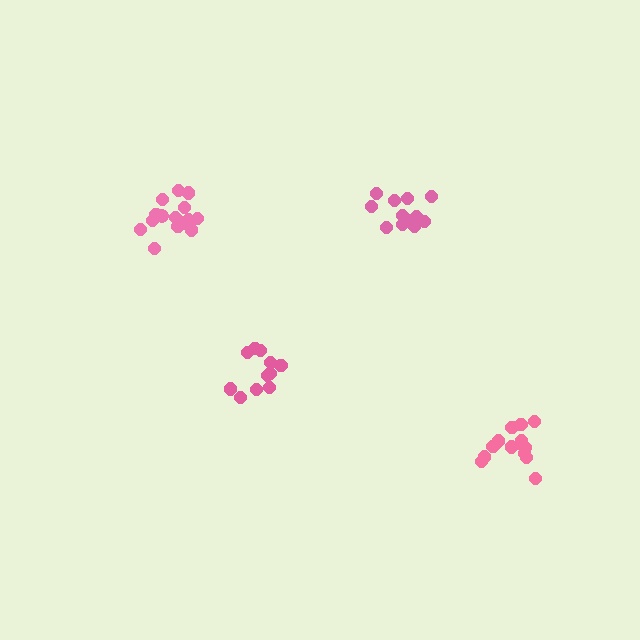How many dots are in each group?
Group 1: 15 dots, Group 2: 11 dots, Group 3: 13 dots, Group 4: 12 dots (51 total).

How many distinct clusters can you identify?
There are 4 distinct clusters.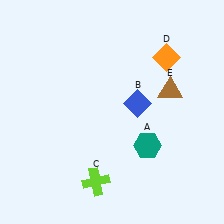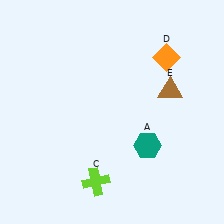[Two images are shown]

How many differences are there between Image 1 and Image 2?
There is 1 difference between the two images.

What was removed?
The blue diamond (B) was removed in Image 2.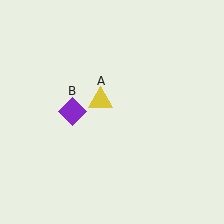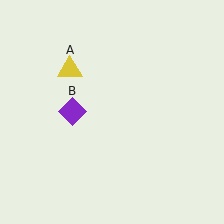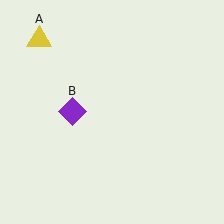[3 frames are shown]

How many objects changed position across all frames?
1 object changed position: yellow triangle (object A).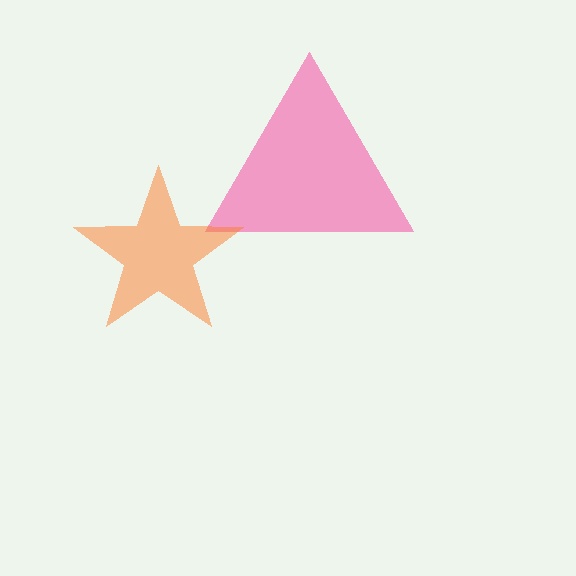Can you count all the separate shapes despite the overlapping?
Yes, there are 2 separate shapes.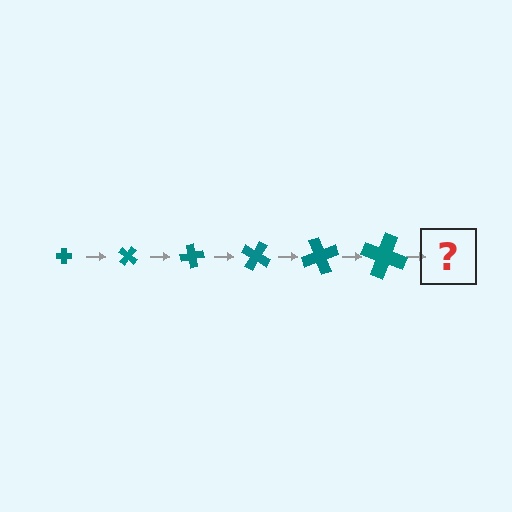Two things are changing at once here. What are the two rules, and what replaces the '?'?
The two rules are that the cross grows larger each step and it rotates 40 degrees each step. The '?' should be a cross, larger than the previous one and rotated 240 degrees from the start.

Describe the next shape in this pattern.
It should be a cross, larger than the previous one and rotated 240 degrees from the start.